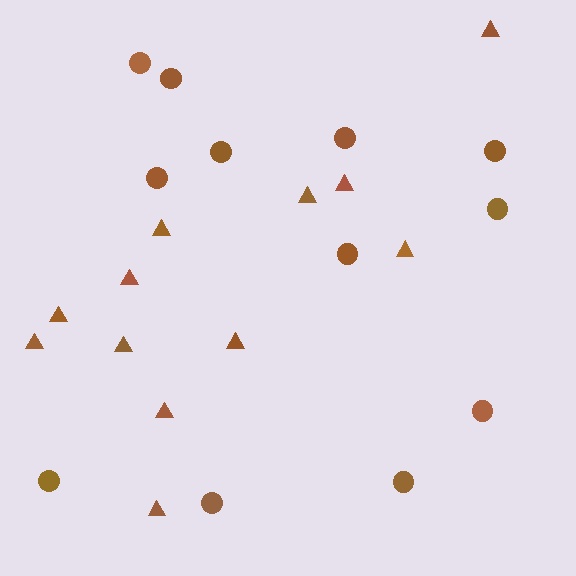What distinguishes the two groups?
There are 2 groups: one group of triangles (12) and one group of circles (12).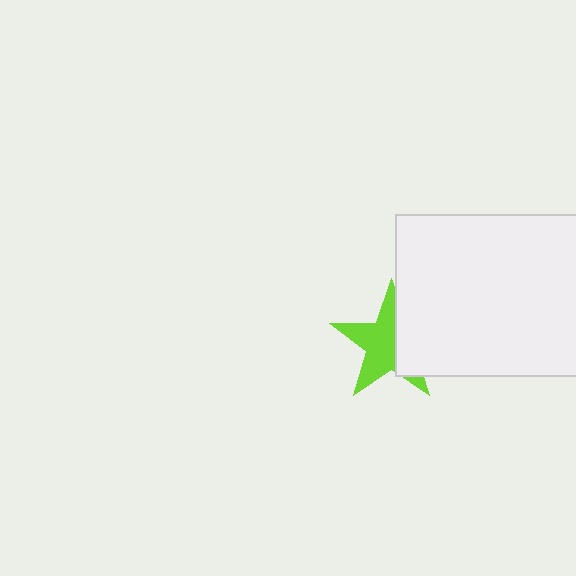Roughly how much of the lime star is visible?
About half of it is visible (roughly 62%).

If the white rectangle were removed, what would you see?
You would see the complete lime star.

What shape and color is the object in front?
The object in front is a white rectangle.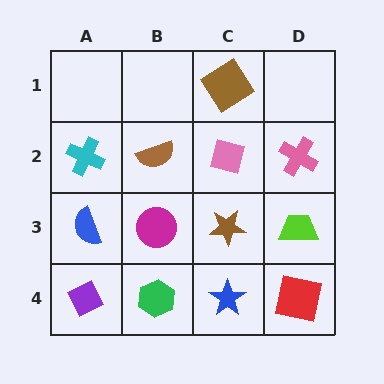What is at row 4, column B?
A green hexagon.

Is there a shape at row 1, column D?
No, that cell is empty.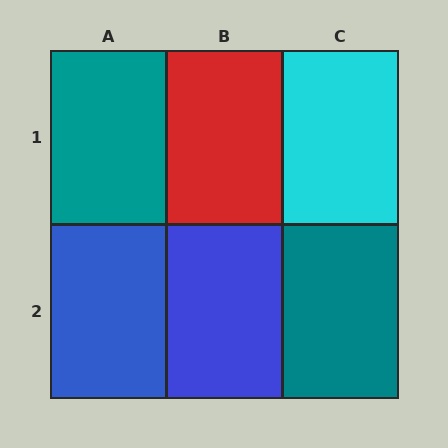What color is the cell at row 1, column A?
Teal.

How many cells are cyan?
1 cell is cyan.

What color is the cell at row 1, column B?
Red.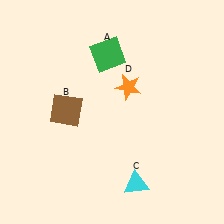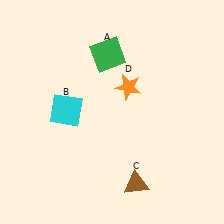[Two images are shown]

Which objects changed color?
B changed from brown to cyan. C changed from cyan to brown.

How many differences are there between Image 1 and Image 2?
There are 2 differences between the two images.